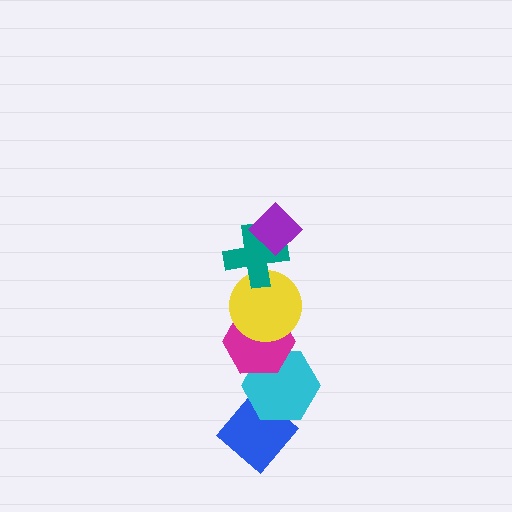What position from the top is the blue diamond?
The blue diamond is 6th from the top.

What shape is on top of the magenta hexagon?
The yellow circle is on top of the magenta hexagon.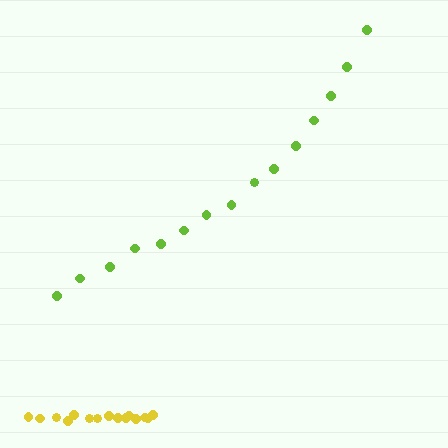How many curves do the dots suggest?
There are 2 distinct paths.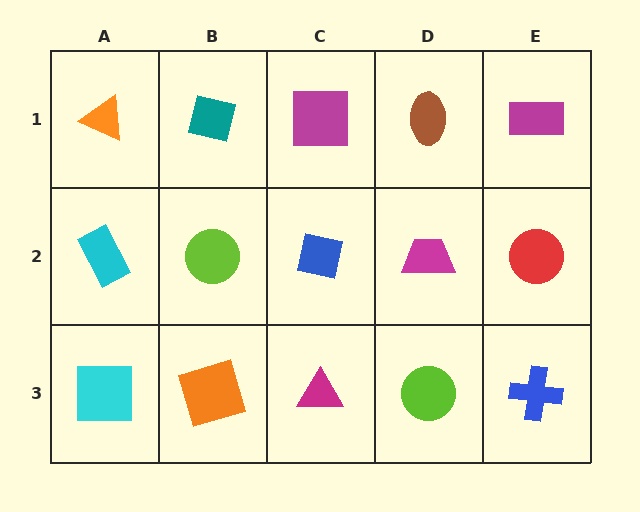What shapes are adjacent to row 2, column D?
A brown ellipse (row 1, column D), a lime circle (row 3, column D), a blue square (row 2, column C), a red circle (row 2, column E).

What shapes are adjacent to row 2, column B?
A teal square (row 1, column B), an orange square (row 3, column B), a cyan rectangle (row 2, column A), a blue square (row 2, column C).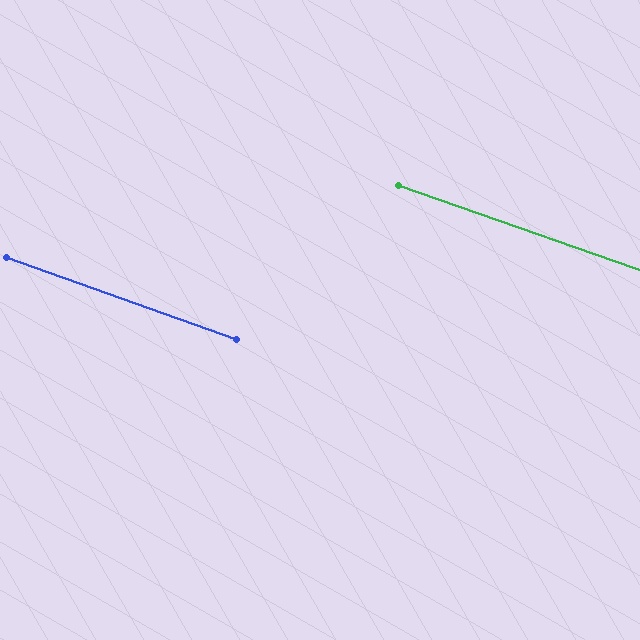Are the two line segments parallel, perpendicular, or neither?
Parallel — their directions differ by only 0.6°.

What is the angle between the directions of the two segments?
Approximately 1 degree.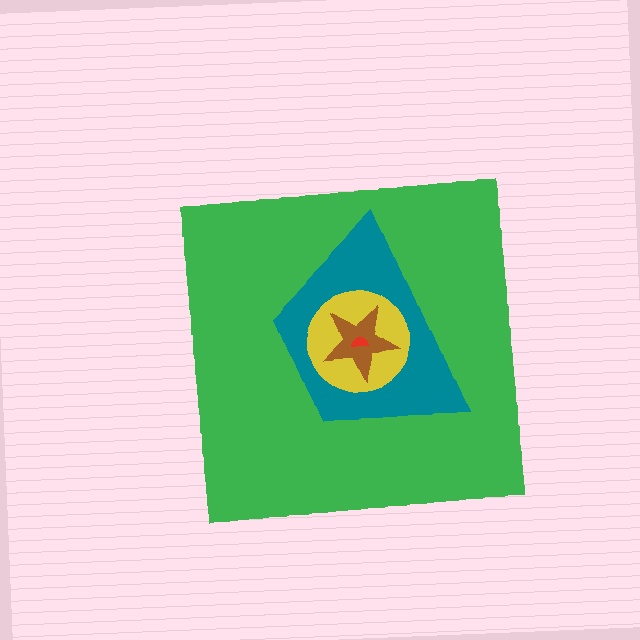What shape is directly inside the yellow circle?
The brown star.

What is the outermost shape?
The green square.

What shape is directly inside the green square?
The teal trapezoid.